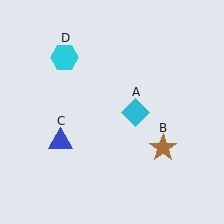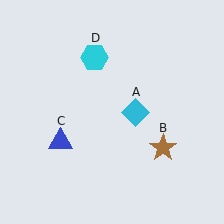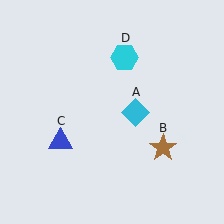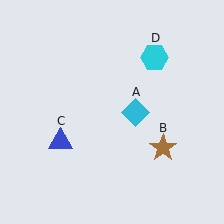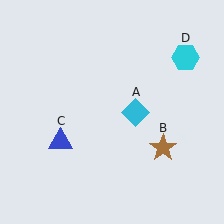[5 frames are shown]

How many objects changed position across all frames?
1 object changed position: cyan hexagon (object D).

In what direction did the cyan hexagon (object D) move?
The cyan hexagon (object D) moved right.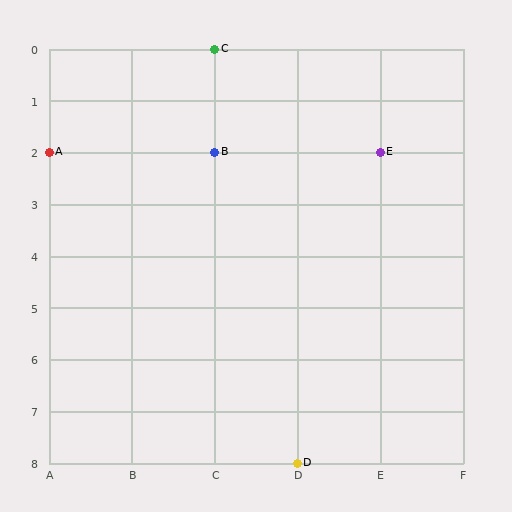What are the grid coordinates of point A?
Point A is at grid coordinates (A, 2).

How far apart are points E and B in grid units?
Points E and B are 2 columns apart.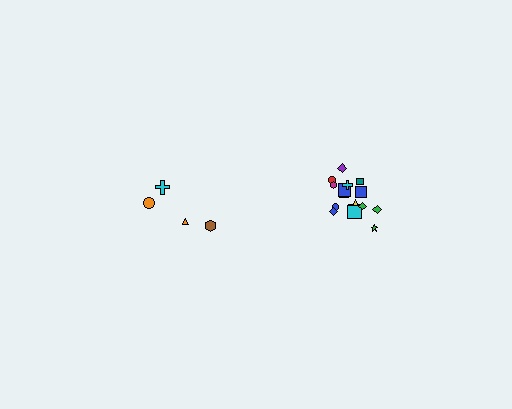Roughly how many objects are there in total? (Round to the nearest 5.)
Roughly 20 objects in total.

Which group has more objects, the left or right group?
The right group.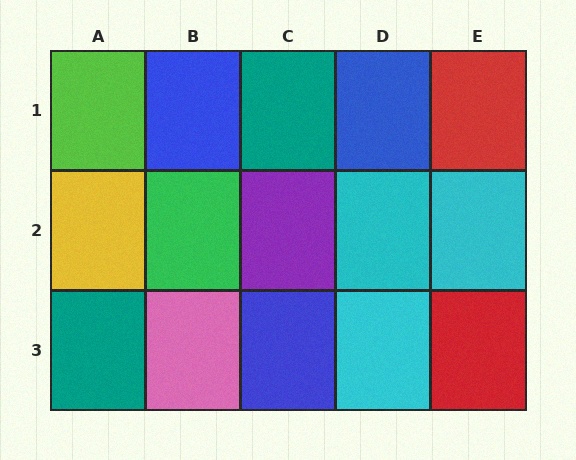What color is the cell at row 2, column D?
Cyan.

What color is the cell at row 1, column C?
Teal.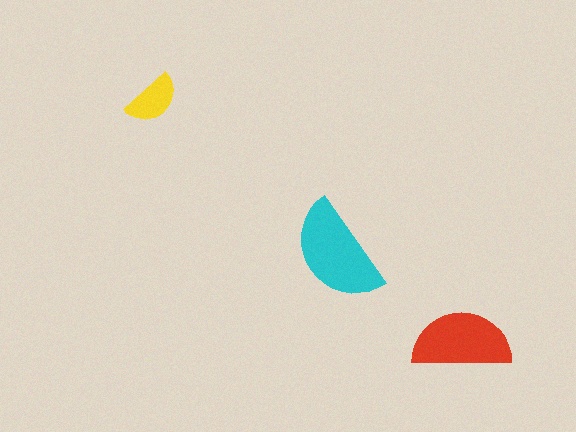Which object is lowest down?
The red semicircle is bottommost.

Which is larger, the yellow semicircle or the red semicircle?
The red one.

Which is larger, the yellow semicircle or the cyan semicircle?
The cyan one.